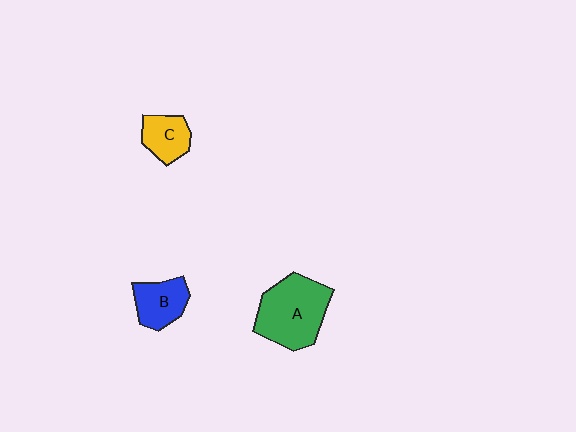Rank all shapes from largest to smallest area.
From largest to smallest: A (green), B (blue), C (yellow).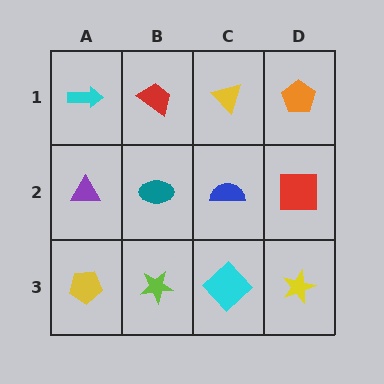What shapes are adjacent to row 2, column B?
A red trapezoid (row 1, column B), a lime star (row 3, column B), a purple triangle (row 2, column A), a blue semicircle (row 2, column C).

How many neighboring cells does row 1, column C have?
3.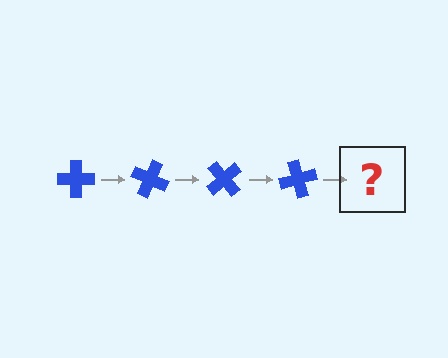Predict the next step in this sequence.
The next step is a blue cross rotated 100 degrees.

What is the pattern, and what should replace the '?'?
The pattern is that the cross rotates 25 degrees each step. The '?' should be a blue cross rotated 100 degrees.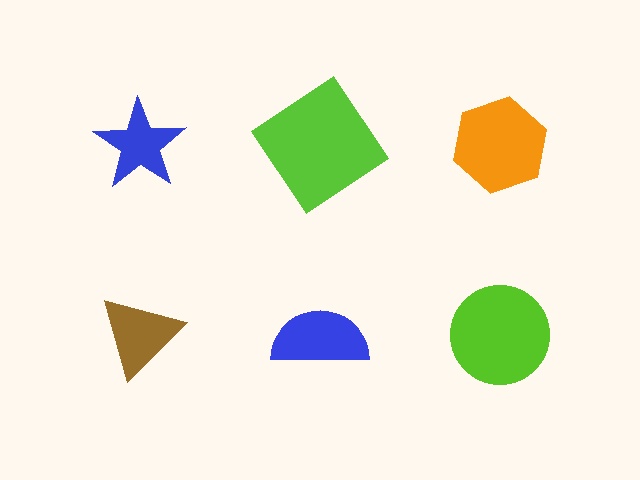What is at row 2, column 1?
A brown triangle.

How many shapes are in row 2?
3 shapes.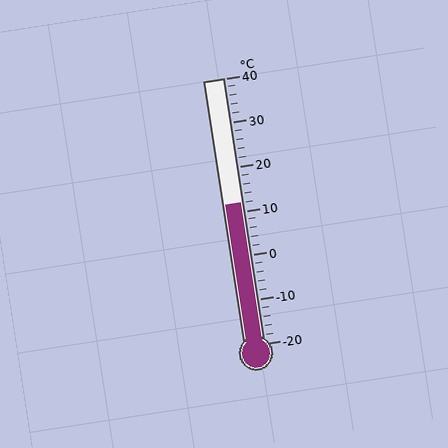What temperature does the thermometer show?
The thermometer shows approximately 12°C.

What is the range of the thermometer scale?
The thermometer scale ranges from -20°C to 40°C.